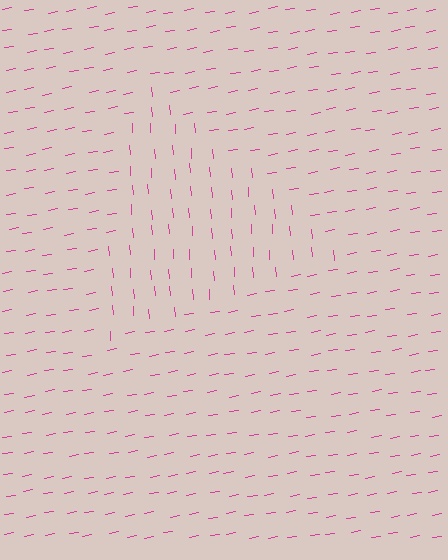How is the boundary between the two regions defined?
The boundary is defined purely by a change in line orientation (approximately 84 degrees difference). All lines are the same color and thickness.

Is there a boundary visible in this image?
Yes, there is a texture boundary formed by a change in line orientation.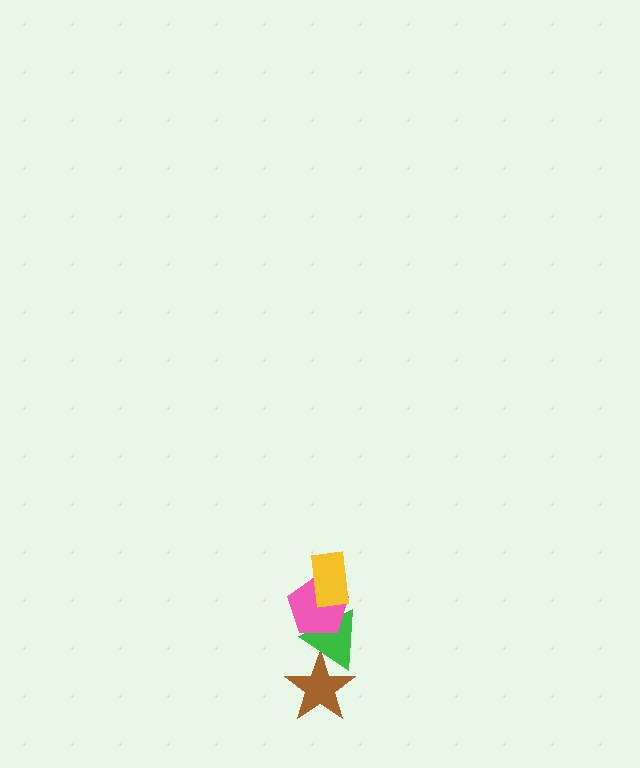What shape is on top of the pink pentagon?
The yellow rectangle is on top of the pink pentagon.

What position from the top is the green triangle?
The green triangle is 3rd from the top.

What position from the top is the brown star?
The brown star is 4th from the top.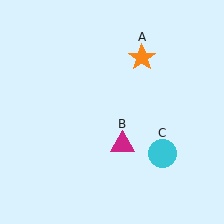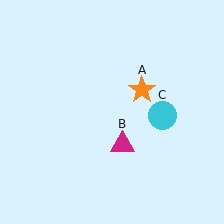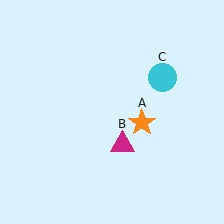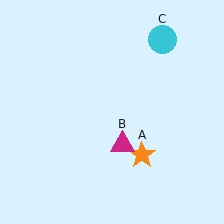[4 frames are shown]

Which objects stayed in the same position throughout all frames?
Magenta triangle (object B) remained stationary.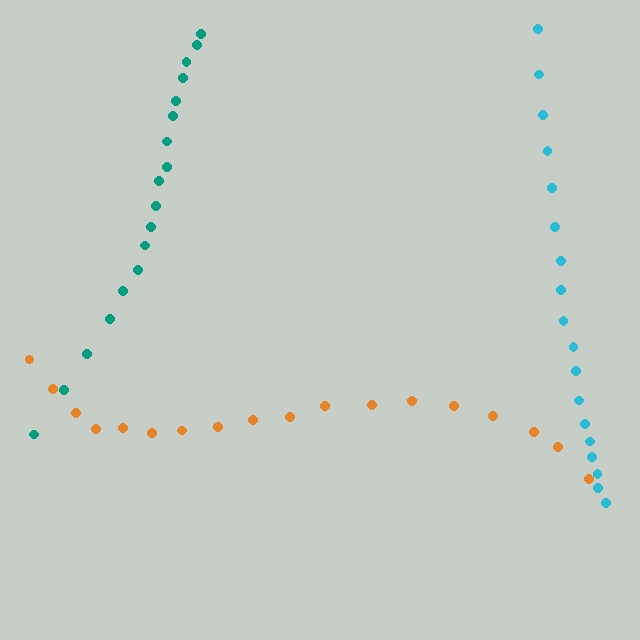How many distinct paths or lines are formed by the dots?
There are 3 distinct paths.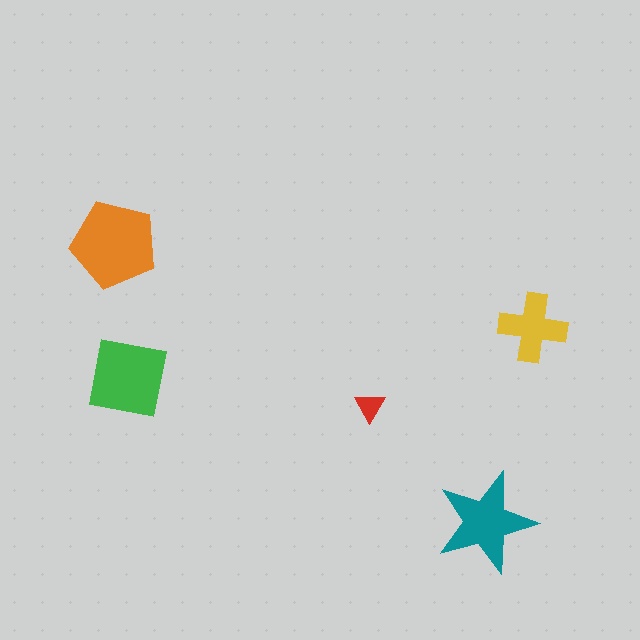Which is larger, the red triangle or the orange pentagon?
The orange pentagon.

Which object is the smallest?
The red triangle.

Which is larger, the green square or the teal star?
The green square.